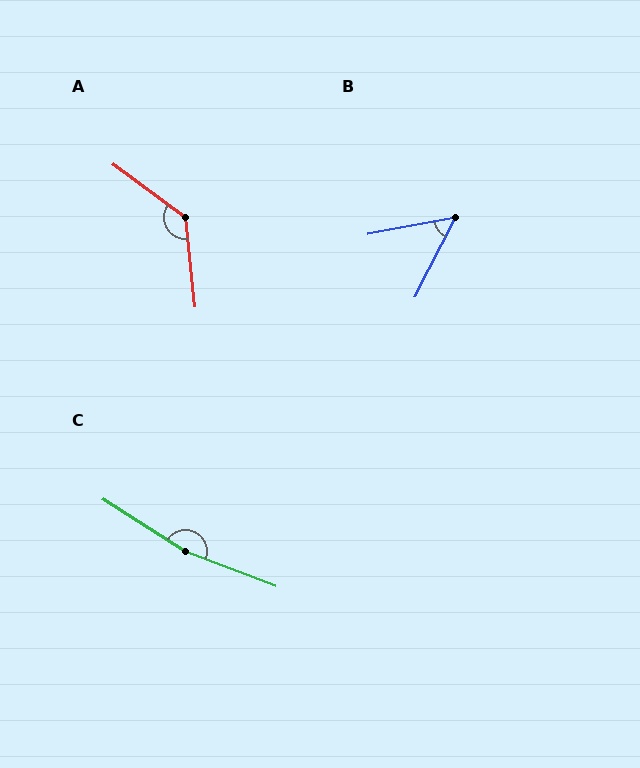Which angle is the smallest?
B, at approximately 52 degrees.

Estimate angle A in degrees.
Approximately 133 degrees.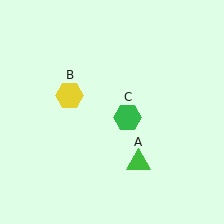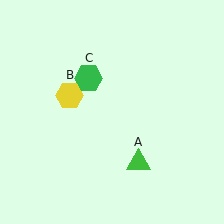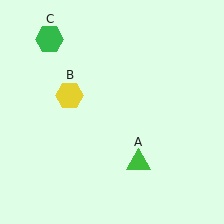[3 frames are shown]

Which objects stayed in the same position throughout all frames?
Green triangle (object A) and yellow hexagon (object B) remained stationary.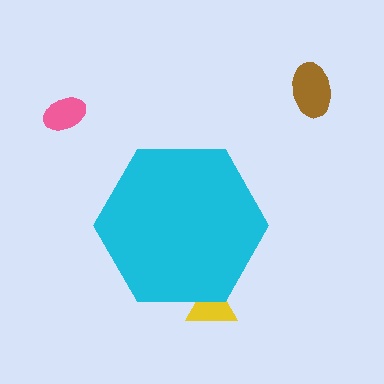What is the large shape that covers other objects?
A cyan hexagon.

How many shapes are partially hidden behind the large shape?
1 shape is partially hidden.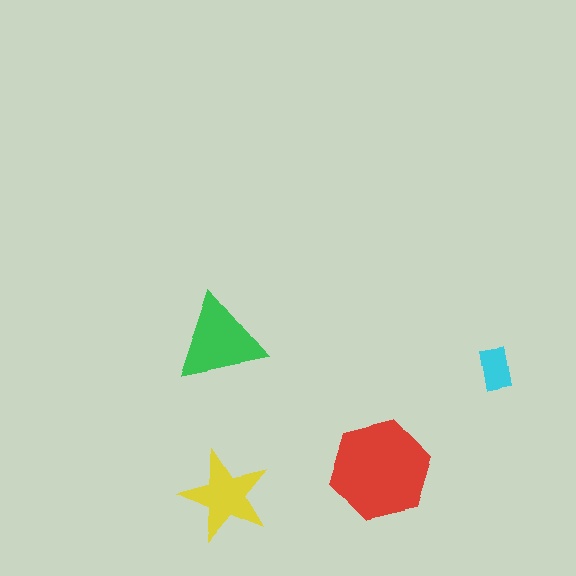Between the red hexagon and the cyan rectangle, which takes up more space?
The red hexagon.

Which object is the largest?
The red hexagon.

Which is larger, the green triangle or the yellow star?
The green triangle.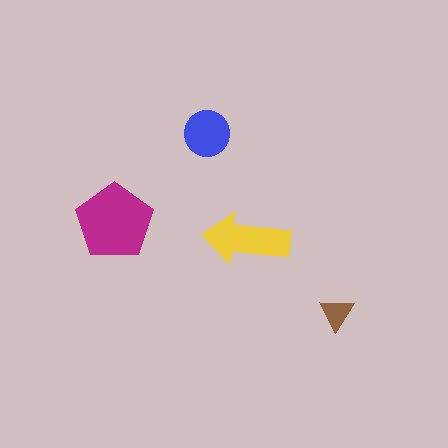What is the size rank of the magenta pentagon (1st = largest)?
1st.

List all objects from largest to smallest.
The magenta pentagon, the yellow arrow, the blue circle, the brown triangle.